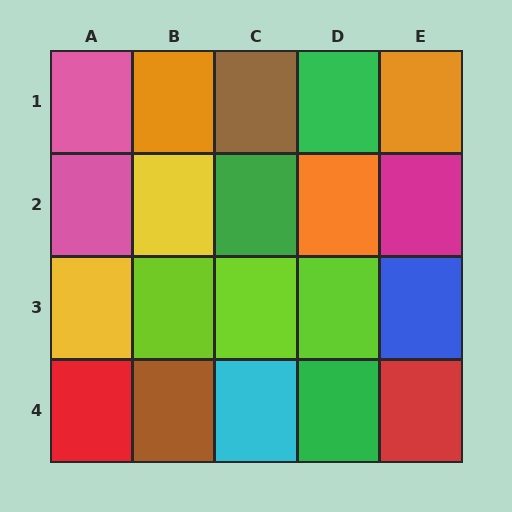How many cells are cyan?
1 cell is cyan.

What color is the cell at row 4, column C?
Cyan.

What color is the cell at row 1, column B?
Orange.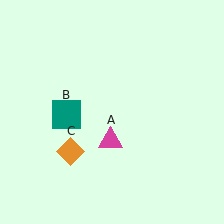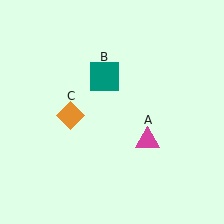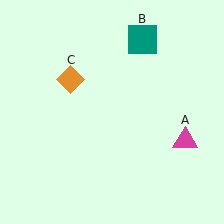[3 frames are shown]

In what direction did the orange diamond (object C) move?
The orange diamond (object C) moved up.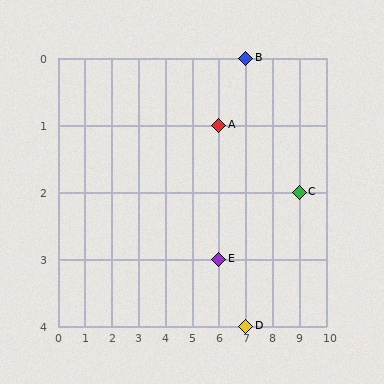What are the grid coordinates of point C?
Point C is at grid coordinates (9, 2).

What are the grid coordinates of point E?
Point E is at grid coordinates (6, 3).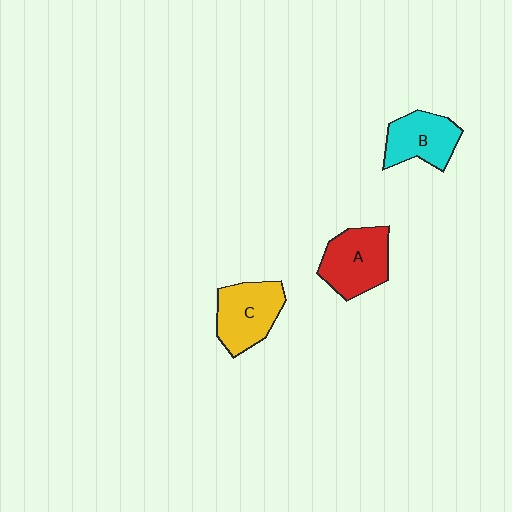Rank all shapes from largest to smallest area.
From largest to smallest: A (red), C (yellow), B (cyan).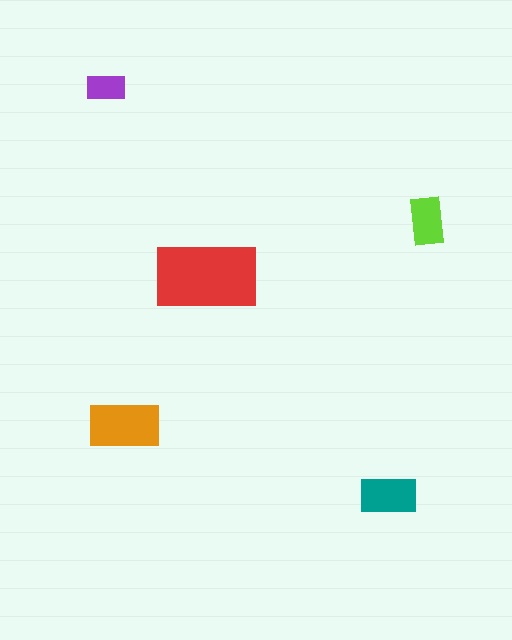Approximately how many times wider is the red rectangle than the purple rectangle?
About 2.5 times wider.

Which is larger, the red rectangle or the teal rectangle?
The red one.